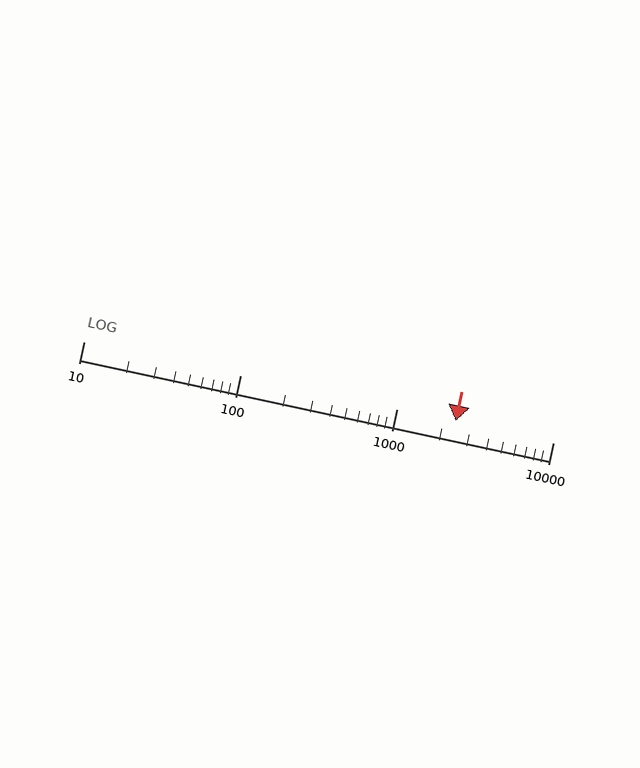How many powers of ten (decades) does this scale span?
The scale spans 3 decades, from 10 to 10000.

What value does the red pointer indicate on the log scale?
The pointer indicates approximately 2400.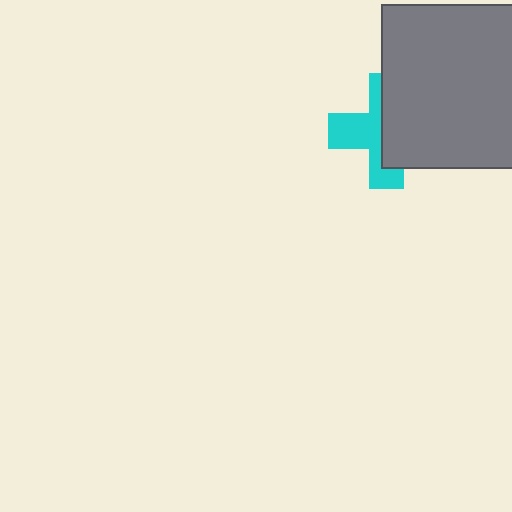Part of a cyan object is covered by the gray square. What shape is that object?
It is a cross.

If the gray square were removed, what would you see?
You would see the complete cyan cross.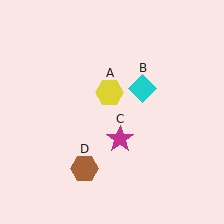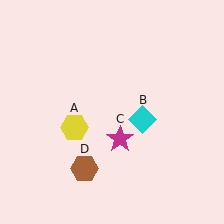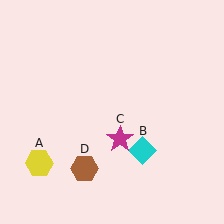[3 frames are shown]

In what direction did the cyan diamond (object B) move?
The cyan diamond (object B) moved down.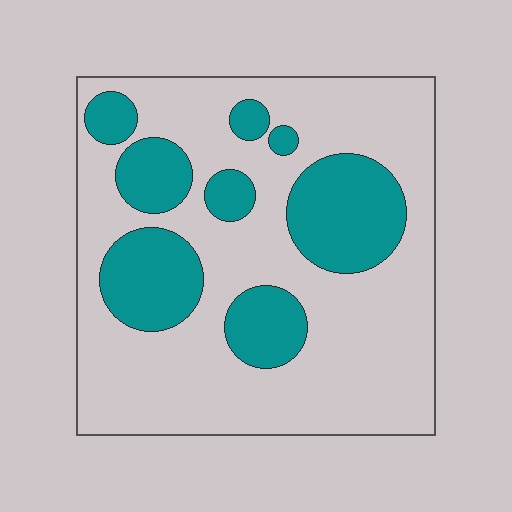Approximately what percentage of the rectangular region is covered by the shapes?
Approximately 30%.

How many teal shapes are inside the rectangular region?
8.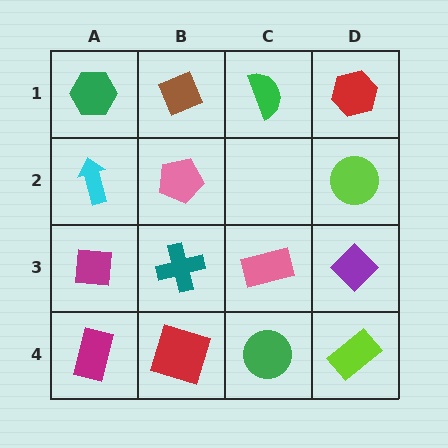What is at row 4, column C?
A green circle.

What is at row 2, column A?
A cyan arrow.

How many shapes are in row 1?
4 shapes.